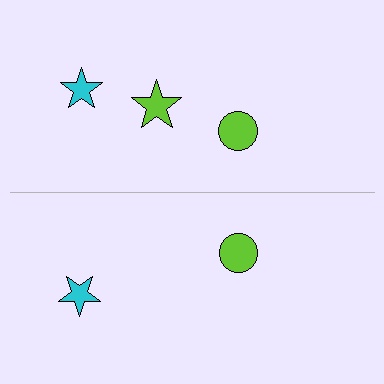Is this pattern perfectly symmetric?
No, the pattern is not perfectly symmetric. A lime star is missing from the bottom side.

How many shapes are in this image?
There are 5 shapes in this image.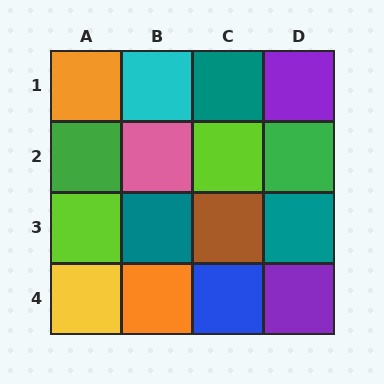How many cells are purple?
2 cells are purple.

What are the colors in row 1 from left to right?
Orange, cyan, teal, purple.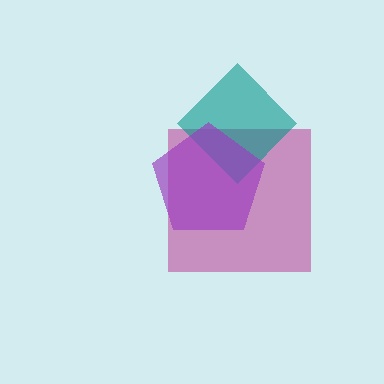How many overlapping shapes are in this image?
There are 3 overlapping shapes in the image.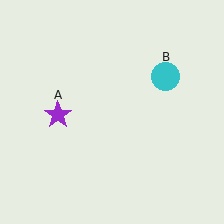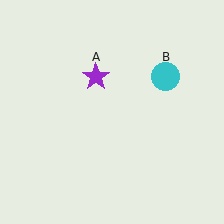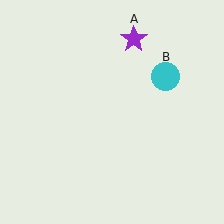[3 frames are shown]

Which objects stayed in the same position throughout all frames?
Cyan circle (object B) remained stationary.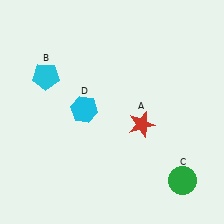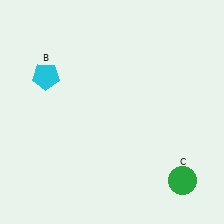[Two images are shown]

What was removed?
The cyan hexagon (D), the red star (A) were removed in Image 2.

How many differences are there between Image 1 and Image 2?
There are 2 differences between the two images.